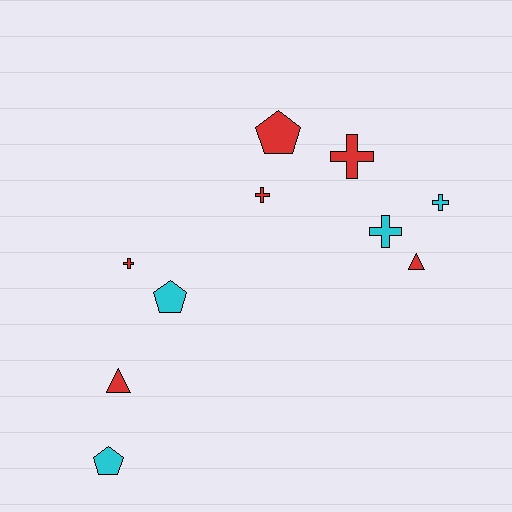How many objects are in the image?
There are 10 objects.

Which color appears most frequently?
Red, with 6 objects.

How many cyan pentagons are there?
There are 2 cyan pentagons.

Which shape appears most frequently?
Cross, with 5 objects.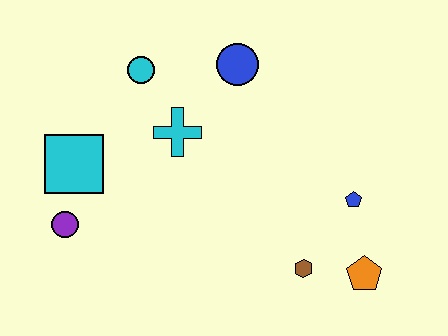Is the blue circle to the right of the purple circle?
Yes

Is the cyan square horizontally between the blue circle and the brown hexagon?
No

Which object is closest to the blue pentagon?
The orange pentagon is closest to the blue pentagon.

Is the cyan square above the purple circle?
Yes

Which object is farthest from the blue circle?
The orange pentagon is farthest from the blue circle.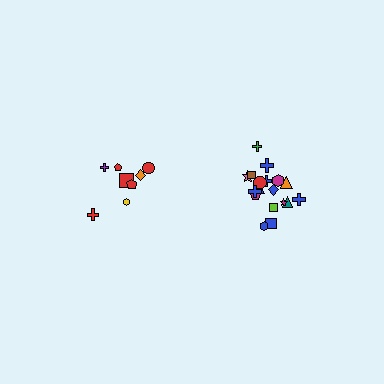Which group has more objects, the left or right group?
The right group.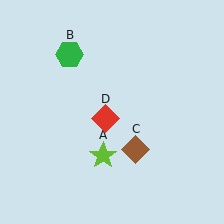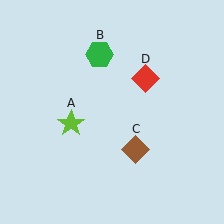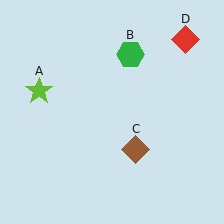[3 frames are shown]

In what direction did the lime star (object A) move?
The lime star (object A) moved up and to the left.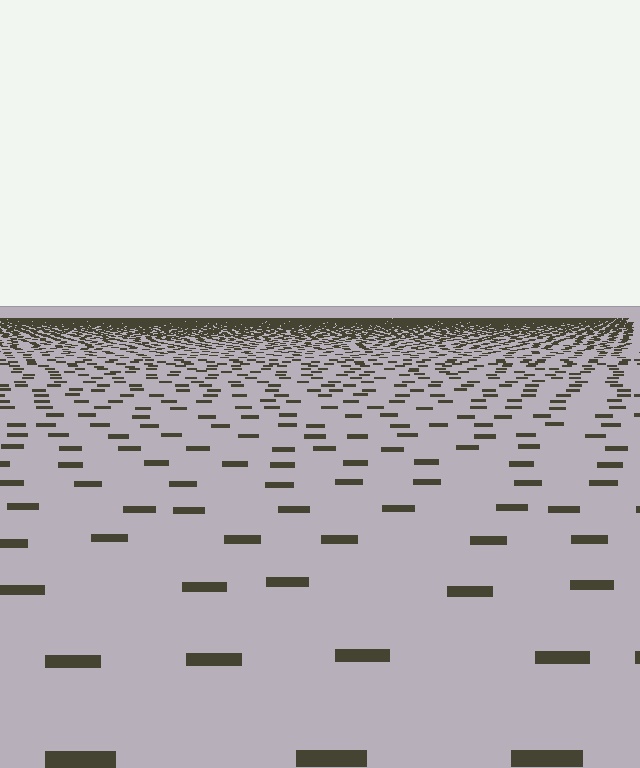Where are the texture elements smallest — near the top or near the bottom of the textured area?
Near the top.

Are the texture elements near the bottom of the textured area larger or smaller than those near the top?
Larger. Near the bottom, elements are closer to the viewer and appear at a bigger on-screen size.